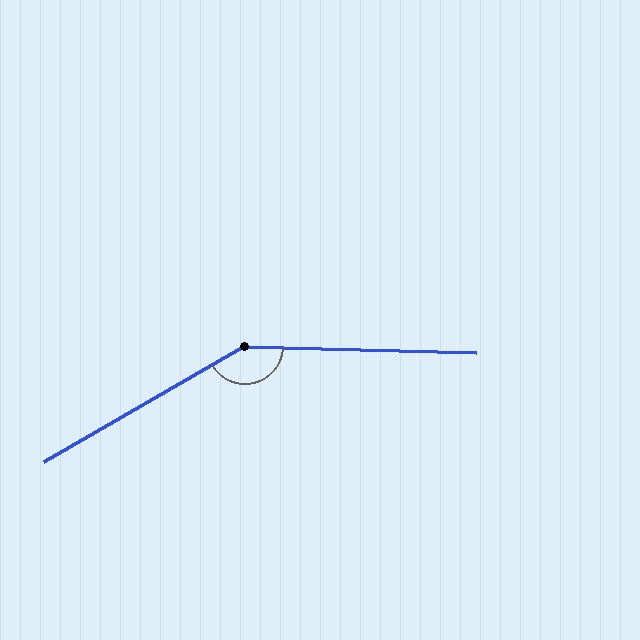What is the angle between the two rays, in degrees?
Approximately 148 degrees.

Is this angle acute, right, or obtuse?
It is obtuse.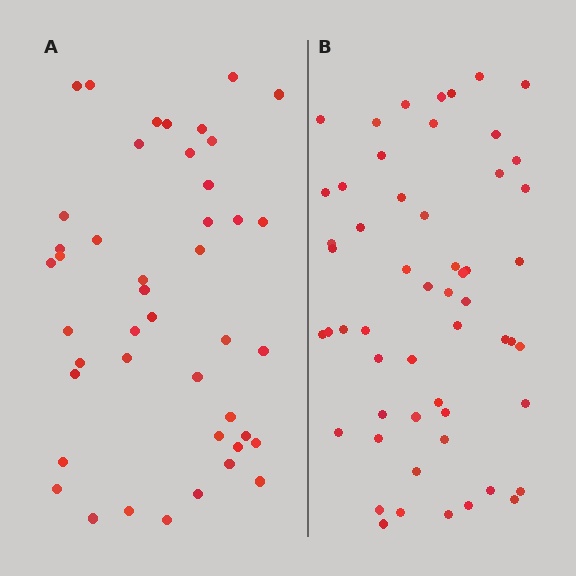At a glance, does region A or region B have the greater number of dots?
Region B (the right region) has more dots.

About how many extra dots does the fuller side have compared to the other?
Region B has roughly 12 or so more dots than region A.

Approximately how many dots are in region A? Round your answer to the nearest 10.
About 40 dots. (The exact count is 44, which rounds to 40.)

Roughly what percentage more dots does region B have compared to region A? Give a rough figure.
About 25% more.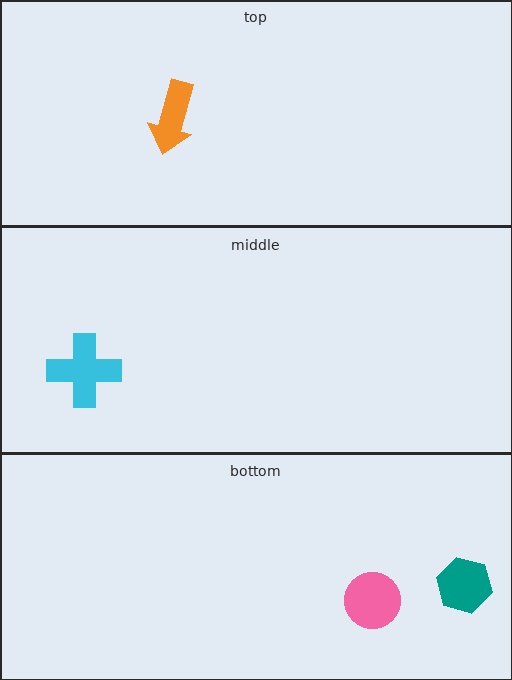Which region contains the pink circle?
The bottom region.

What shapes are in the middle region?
The cyan cross.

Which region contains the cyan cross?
The middle region.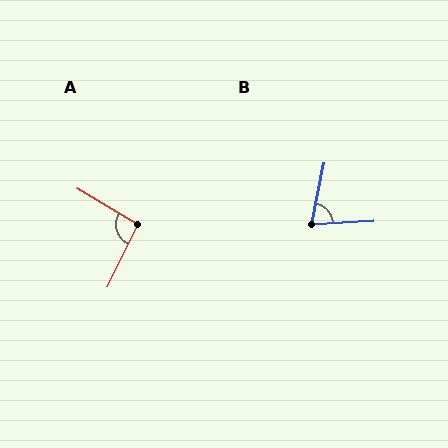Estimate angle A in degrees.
Approximately 95 degrees.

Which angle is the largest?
A, at approximately 95 degrees.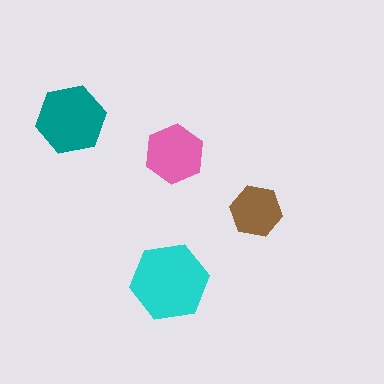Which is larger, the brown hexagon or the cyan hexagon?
The cyan one.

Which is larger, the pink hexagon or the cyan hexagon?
The cyan one.